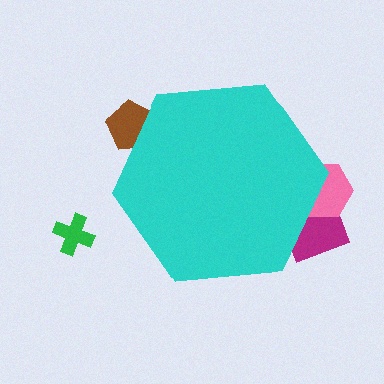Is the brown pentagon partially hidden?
Yes, the brown pentagon is partially hidden behind the cyan hexagon.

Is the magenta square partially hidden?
Yes, the magenta square is partially hidden behind the cyan hexagon.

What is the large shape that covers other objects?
A cyan hexagon.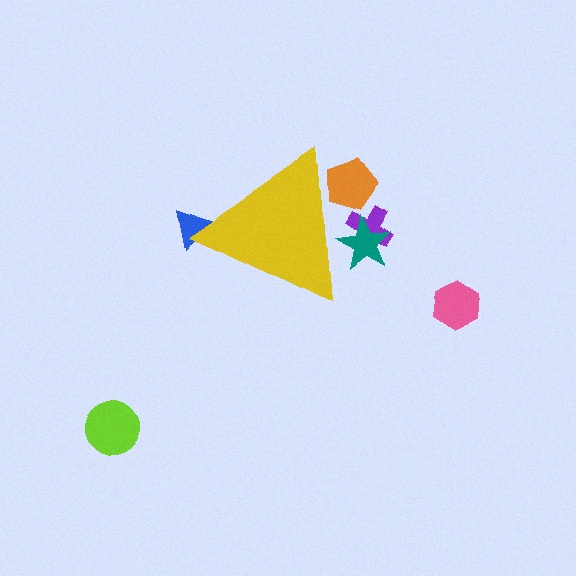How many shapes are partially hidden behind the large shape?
4 shapes are partially hidden.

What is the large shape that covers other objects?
A yellow triangle.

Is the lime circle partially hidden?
No, the lime circle is fully visible.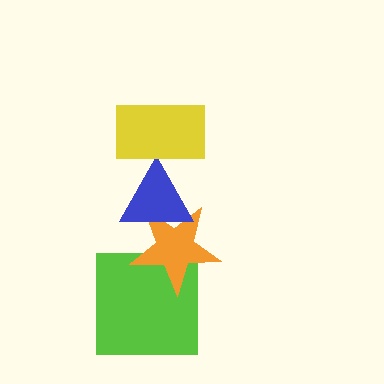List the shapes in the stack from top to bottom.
From top to bottom: the yellow rectangle, the blue triangle, the orange star, the lime square.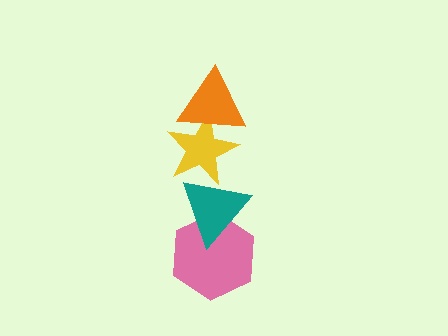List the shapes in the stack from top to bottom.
From top to bottom: the orange triangle, the yellow star, the teal triangle, the pink hexagon.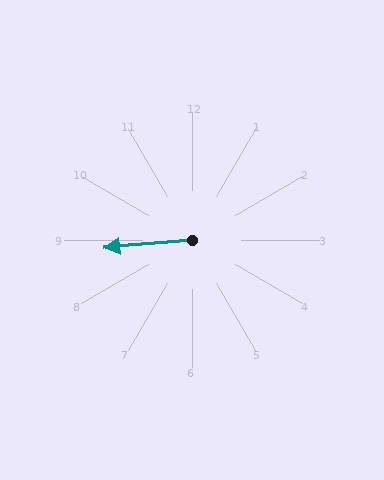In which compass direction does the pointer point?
West.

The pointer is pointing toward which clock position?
Roughly 9 o'clock.